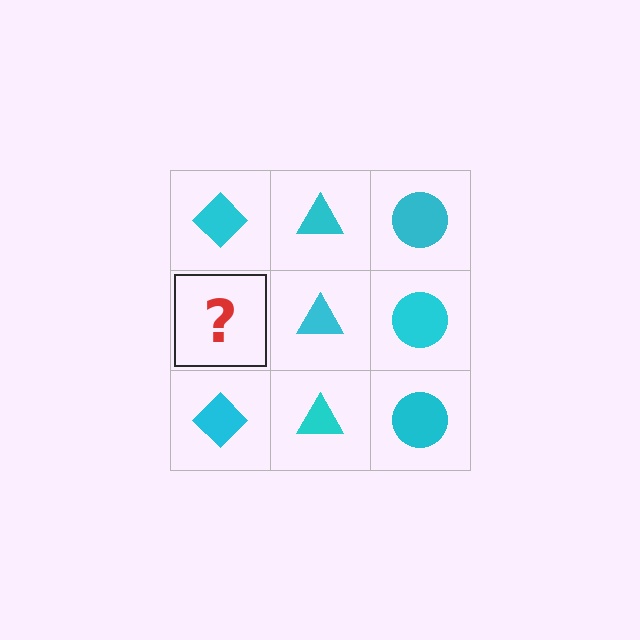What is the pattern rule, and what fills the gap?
The rule is that each column has a consistent shape. The gap should be filled with a cyan diamond.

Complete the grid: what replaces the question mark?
The question mark should be replaced with a cyan diamond.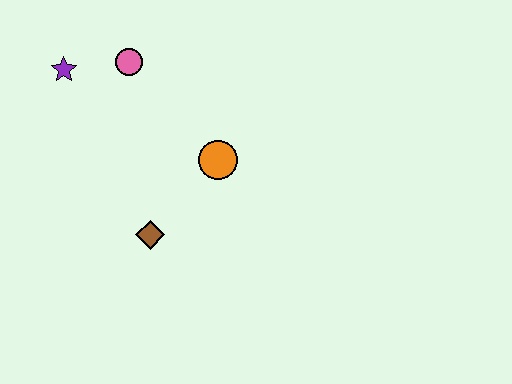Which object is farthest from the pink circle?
The brown diamond is farthest from the pink circle.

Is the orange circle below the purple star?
Yes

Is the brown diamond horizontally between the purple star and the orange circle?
Yes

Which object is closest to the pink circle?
The purple star is closest to the pink circle.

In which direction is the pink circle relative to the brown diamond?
The pink circle is above the brown diamond.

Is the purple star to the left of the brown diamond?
Yes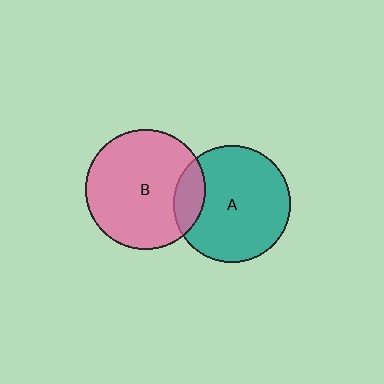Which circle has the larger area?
Circle B (pink).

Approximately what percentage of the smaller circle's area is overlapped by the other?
Approximately 15%.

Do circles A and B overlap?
Yes.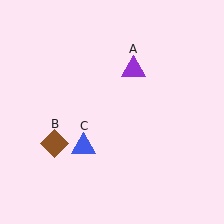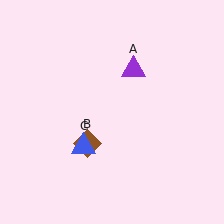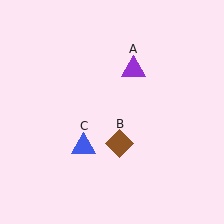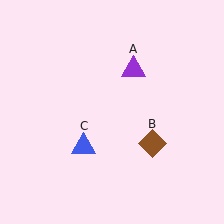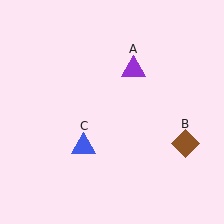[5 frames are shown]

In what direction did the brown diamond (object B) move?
The brown diamond (object B) moved right.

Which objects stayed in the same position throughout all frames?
Purple triangle (object A) and blue triangle (object C) remained stationary.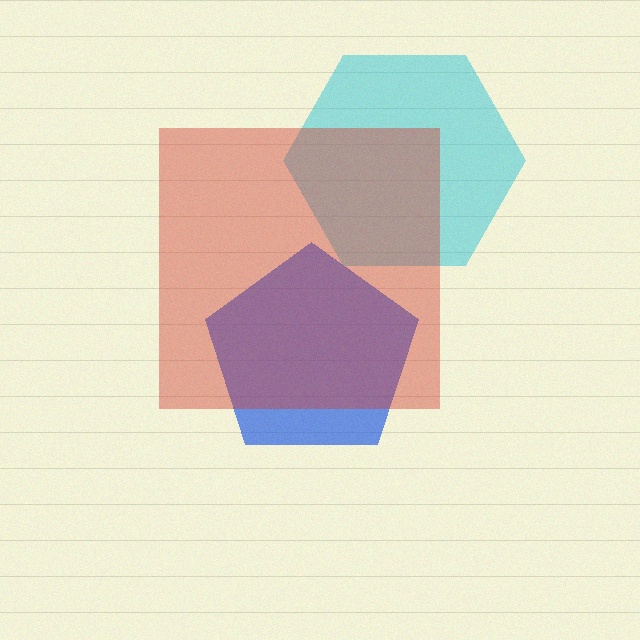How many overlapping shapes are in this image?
There are 3 overlapping shapes in the image.